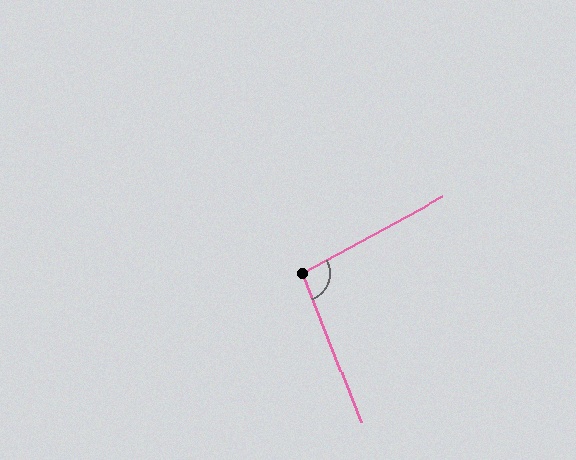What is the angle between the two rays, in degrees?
Approximately 97 degrees.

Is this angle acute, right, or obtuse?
It is obtuse.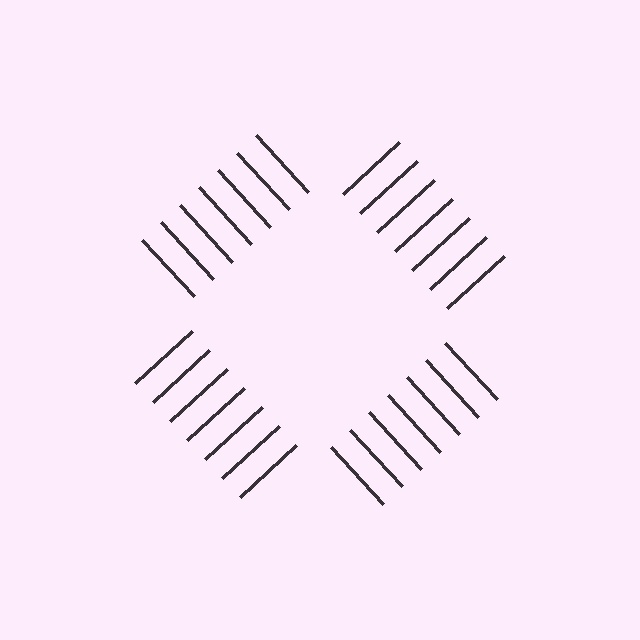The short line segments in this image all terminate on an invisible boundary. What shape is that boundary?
An illusory square — the line segments terminate on its edges but no continuous stroke is drawn.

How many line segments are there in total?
28 — 7 along each of the 4 edges.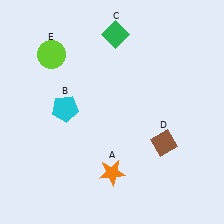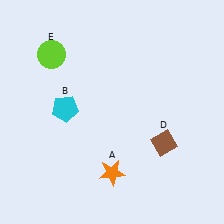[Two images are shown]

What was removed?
The green diamond (C) was removed in Image 2.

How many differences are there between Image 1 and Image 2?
There is 1 difference between the two images.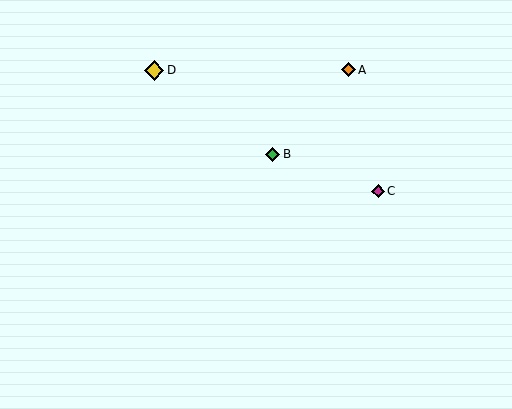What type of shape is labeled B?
Shape B is a green diamond.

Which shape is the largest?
The yellow diamond (labeled D) is the largest.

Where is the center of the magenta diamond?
The center of the magenta diamond is at (378, 191).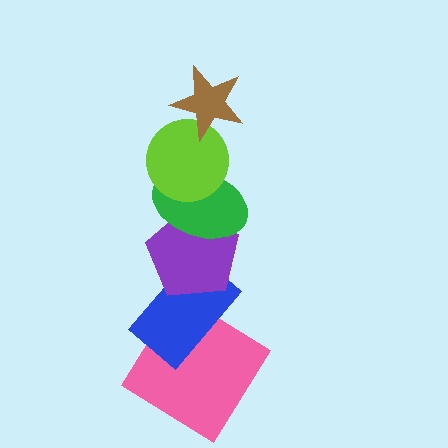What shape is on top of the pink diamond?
The blue rectangle is on top of the pink diamond.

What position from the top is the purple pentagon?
The purple pentagon is 4th from the top.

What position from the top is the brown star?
The brown star is 1st from the top.